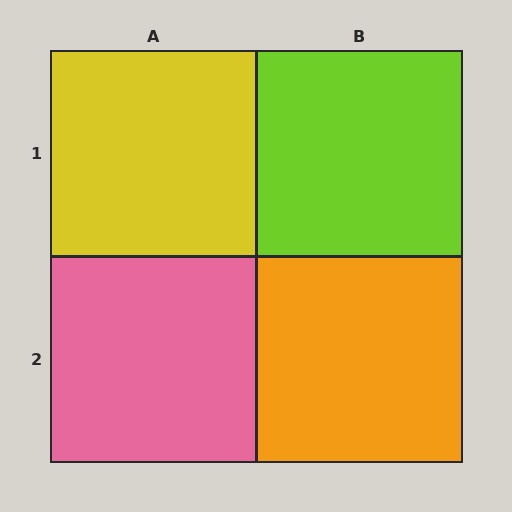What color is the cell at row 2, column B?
Orange.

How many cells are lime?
1 cell is lime.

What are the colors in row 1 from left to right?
Yellow, lime.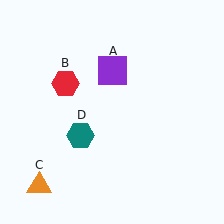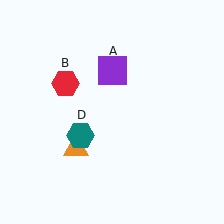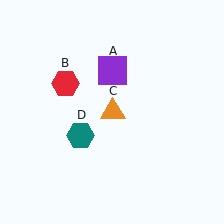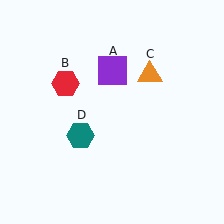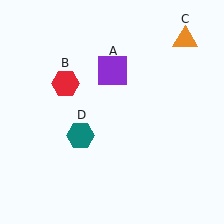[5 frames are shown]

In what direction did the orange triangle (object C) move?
The orange triangle (object C) moved up and to the right.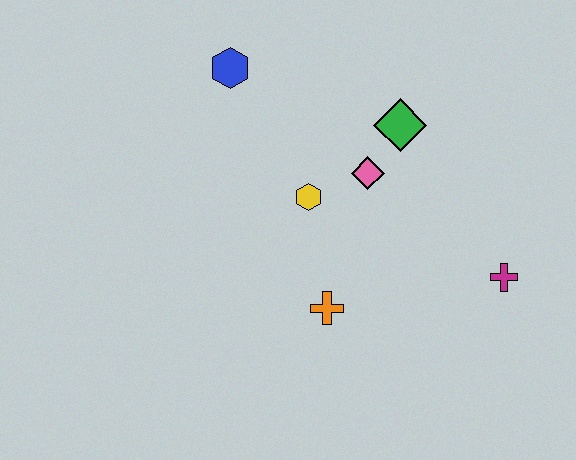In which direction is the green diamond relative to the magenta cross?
The green diamond is above the magenta cross.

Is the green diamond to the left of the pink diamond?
No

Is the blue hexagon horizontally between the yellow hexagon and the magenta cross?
No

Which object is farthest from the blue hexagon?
The magenta cross is farthest from the blue hexagon.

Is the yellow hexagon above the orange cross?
Yes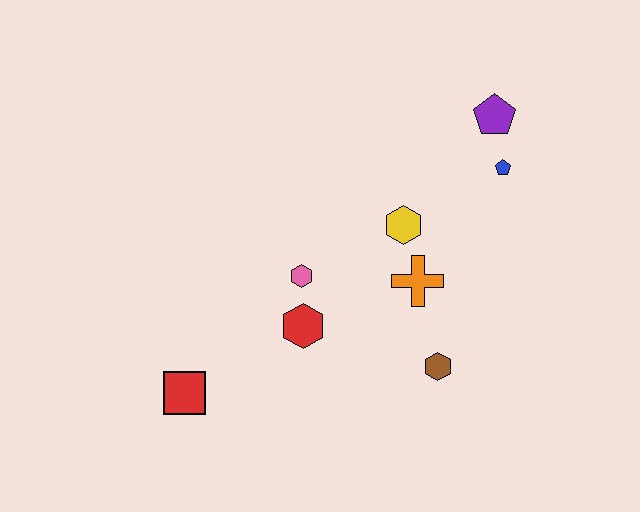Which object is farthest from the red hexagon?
The purple pentagon is farthest from the red hexagon.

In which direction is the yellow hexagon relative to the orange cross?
The yellow hexagon is above the orange cross.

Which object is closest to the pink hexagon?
The red hexagon is closest to the pink hexagon.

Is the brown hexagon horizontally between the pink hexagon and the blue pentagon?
Yes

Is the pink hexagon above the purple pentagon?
No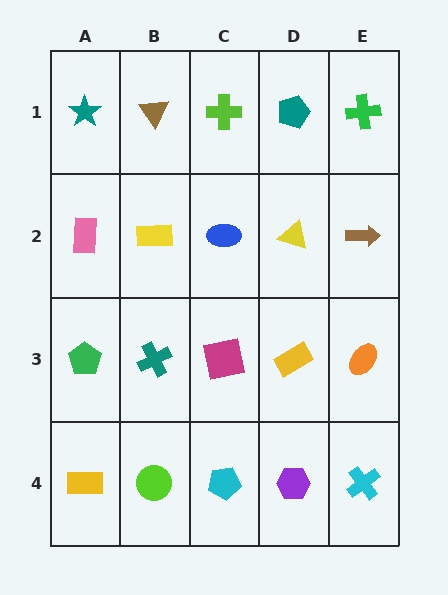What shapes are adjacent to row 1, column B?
A yellow rectangle (row 2, column B), a teal star (row 1, column A), a lime cross (row 1, column C).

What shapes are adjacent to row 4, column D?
A yellow rectangle (row 3, column D), a cyan pentagon (row 4, column C), a cyan cross (row 4, column E).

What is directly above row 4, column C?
A magenta square.